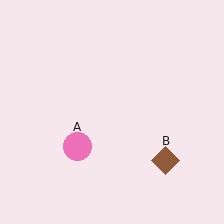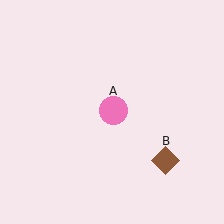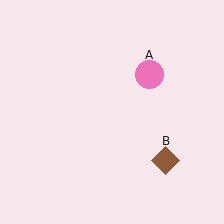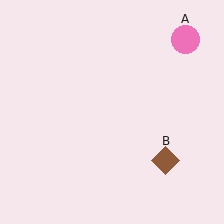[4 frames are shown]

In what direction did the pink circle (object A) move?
The pink circle (object A) moved up and to the right.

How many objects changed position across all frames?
1 object changed position: pink circle (object A).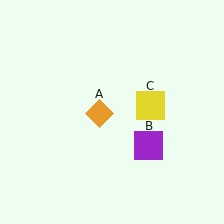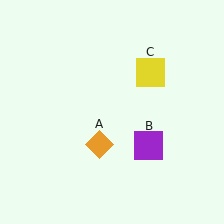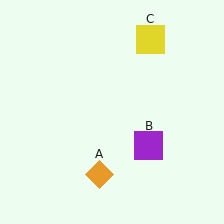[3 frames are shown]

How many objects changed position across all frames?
2 objects changed position: orange diamond (object A), yellow square (object C).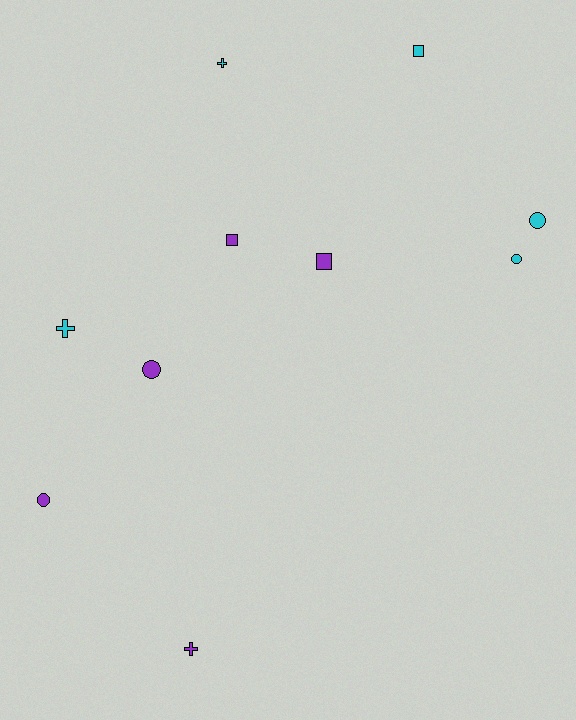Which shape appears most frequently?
Circle, with 4 objects.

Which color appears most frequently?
Cyan, with 5 objects.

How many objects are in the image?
There are 10 objects.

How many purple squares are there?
There are 2 purple squares.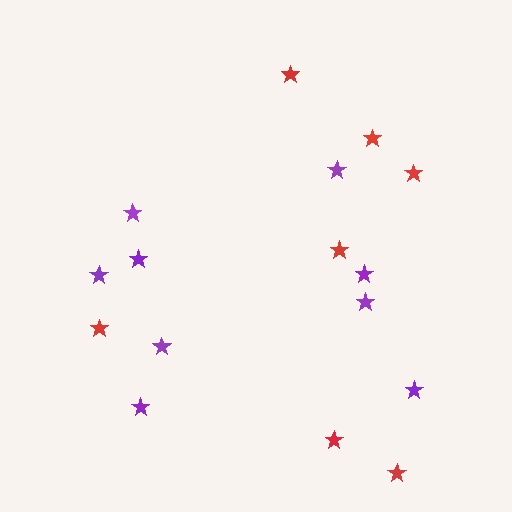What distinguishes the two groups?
There are 2 groups: one group of red stars (7) and one group of purple stars (9).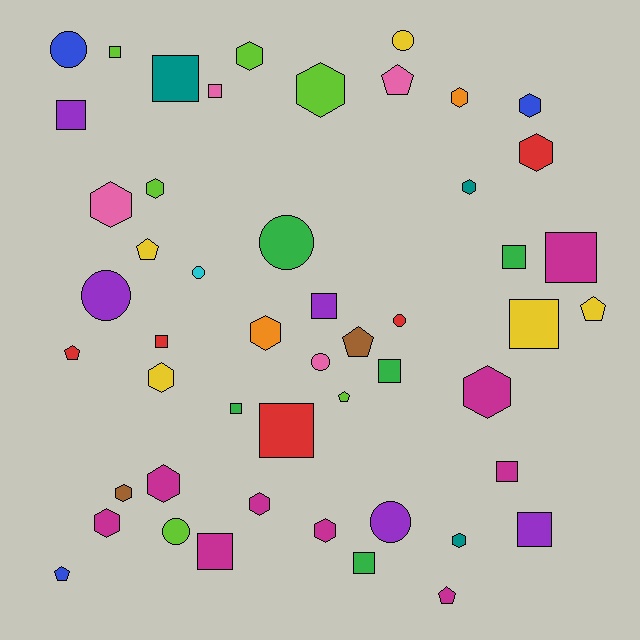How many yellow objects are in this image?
There are 5 yellow objects.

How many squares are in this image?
There are 16 squares.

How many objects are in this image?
There are 50 objects.